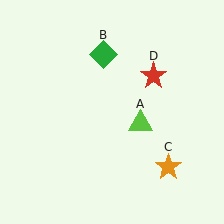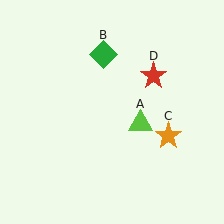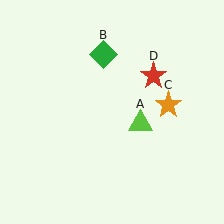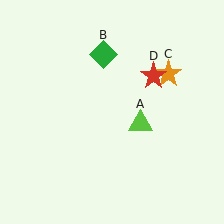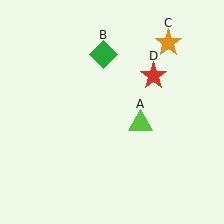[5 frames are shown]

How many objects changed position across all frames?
1 object changed position: orange star (object C).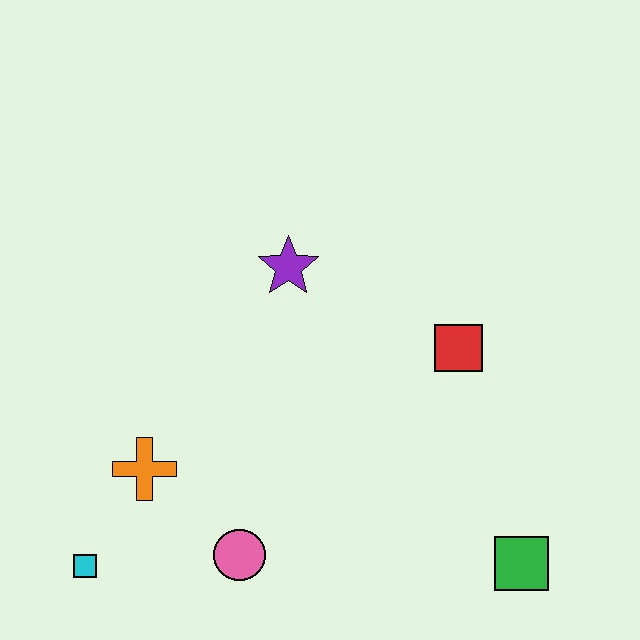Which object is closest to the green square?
The red square is closest to the green square.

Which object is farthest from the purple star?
The green square is farthest from the purple star.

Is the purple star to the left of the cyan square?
No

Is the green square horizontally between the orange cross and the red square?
No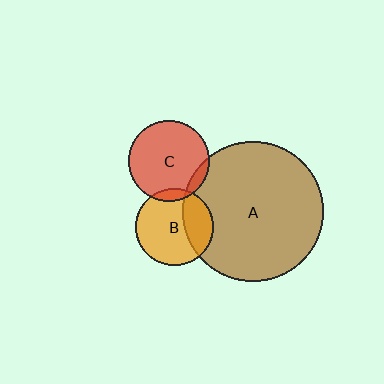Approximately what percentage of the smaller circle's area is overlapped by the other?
Approximately 10%.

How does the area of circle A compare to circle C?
Approximately 3.0 times.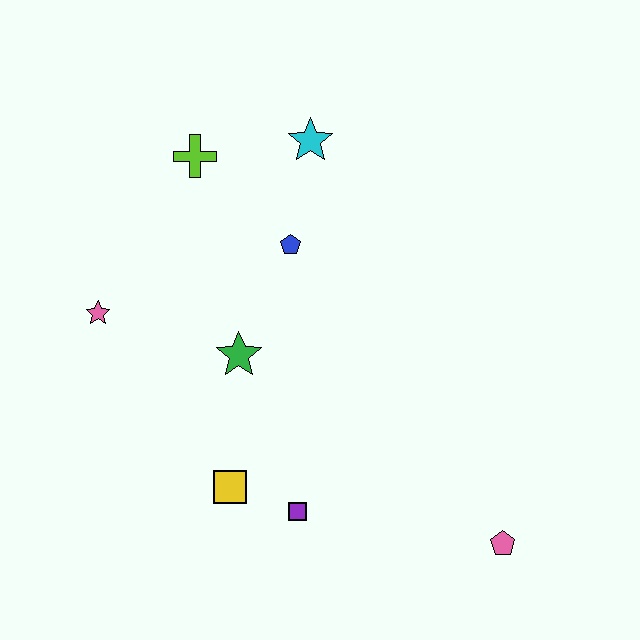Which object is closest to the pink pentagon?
The purple square is closest to the pink pentagon.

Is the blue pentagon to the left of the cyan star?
Yes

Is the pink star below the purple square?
No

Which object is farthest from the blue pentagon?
The pink pentagon is farthest from the blue pentagon.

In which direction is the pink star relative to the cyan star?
The pink star is to the left of the cyan star.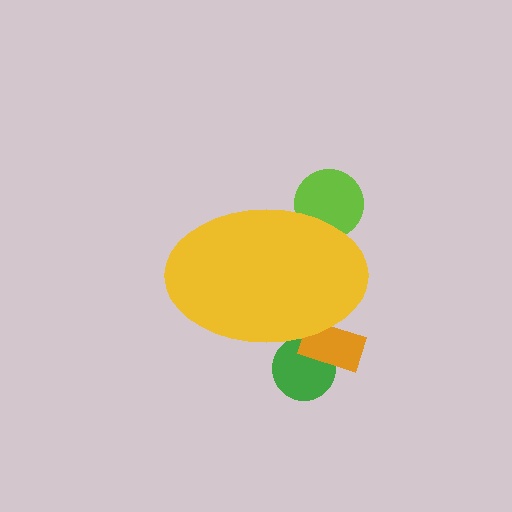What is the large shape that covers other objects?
A yellow ellipse.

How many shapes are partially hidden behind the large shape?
3 shapes are partially hidden.